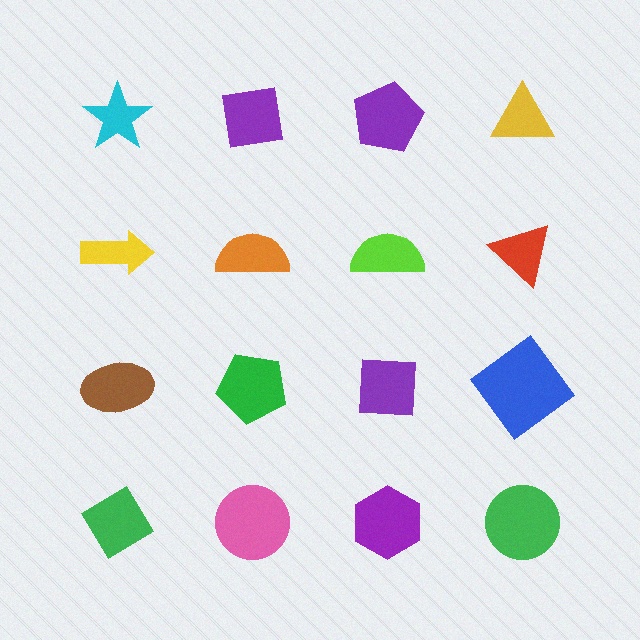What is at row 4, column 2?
A pink circle.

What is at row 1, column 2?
A purple square.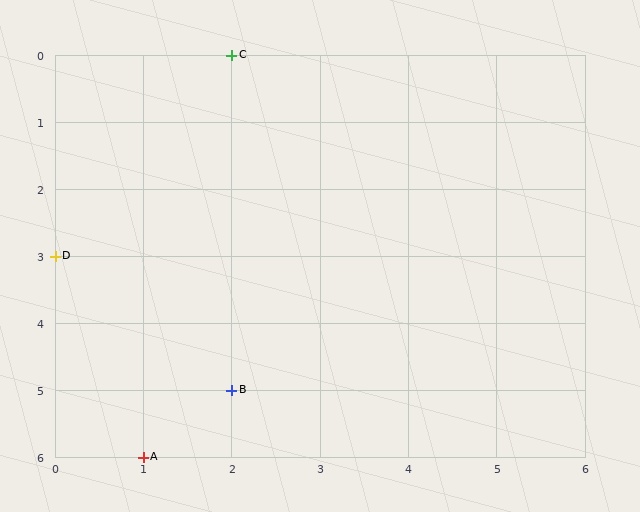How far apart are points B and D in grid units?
Points B and D are 2 columns and 2 rows apart (about 2.8 grid units diagonally).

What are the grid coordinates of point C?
Point C is at grid coordinates (2, 0).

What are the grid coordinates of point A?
Point A is at grid coordinates (1, 6).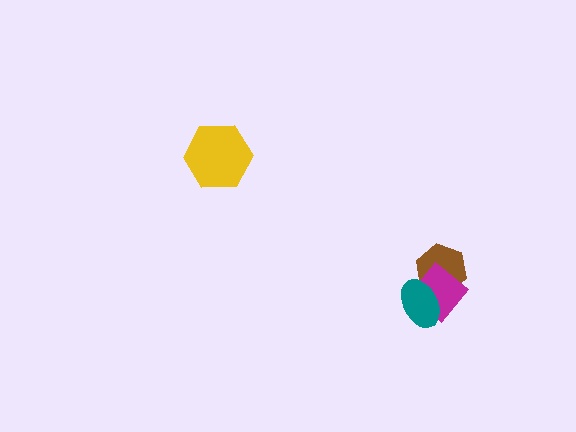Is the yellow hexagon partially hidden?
No, no other shape covers it.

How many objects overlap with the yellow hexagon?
0 objects overlap with the yellow hexagon.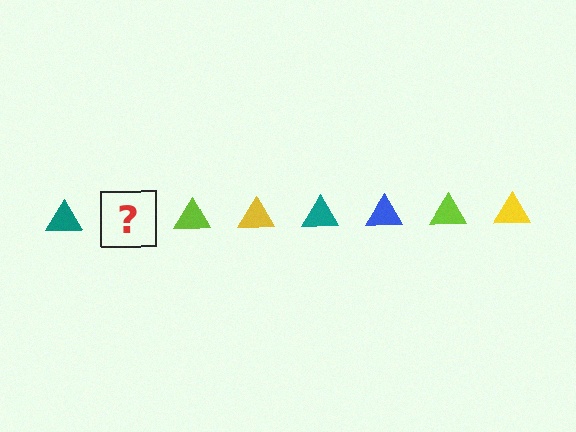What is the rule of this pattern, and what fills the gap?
The rule is that the pattern cycles through teal, blue, lime, yellow triangles. The gap should be filled with a blue triangle.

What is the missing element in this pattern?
The missing element is a blue triangle.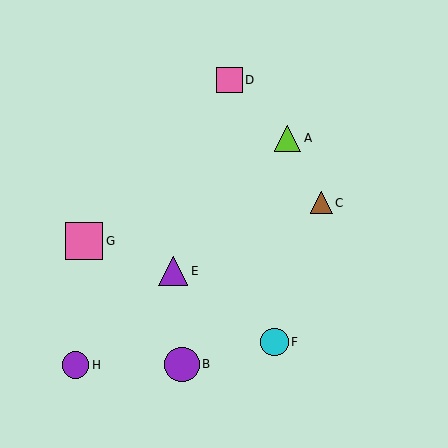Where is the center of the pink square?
The center of the pink square is at (84, 241).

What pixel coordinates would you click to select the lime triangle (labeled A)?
Click at (288, 138) to select the lime triangle A.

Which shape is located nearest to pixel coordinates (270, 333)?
The cyan circle (labeled F) at (275, 342) is nearest to that location.